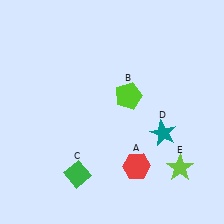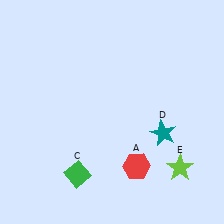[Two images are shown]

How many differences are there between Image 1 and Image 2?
There is 1 difference between the two images.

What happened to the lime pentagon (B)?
The lime pentagon (B) was removed in Image 2. It was in the top-right area of Image 1.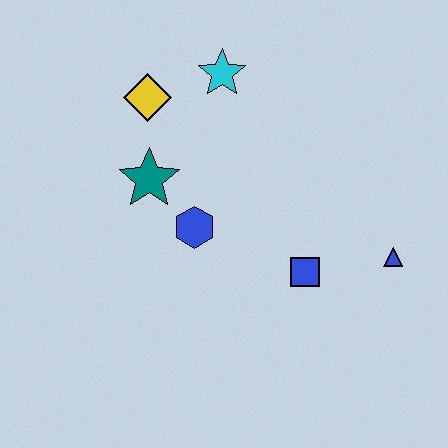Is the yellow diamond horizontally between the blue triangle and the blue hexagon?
No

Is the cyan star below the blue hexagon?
No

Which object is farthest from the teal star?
The blue triangle is farthest from the teal star.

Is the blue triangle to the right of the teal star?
Yes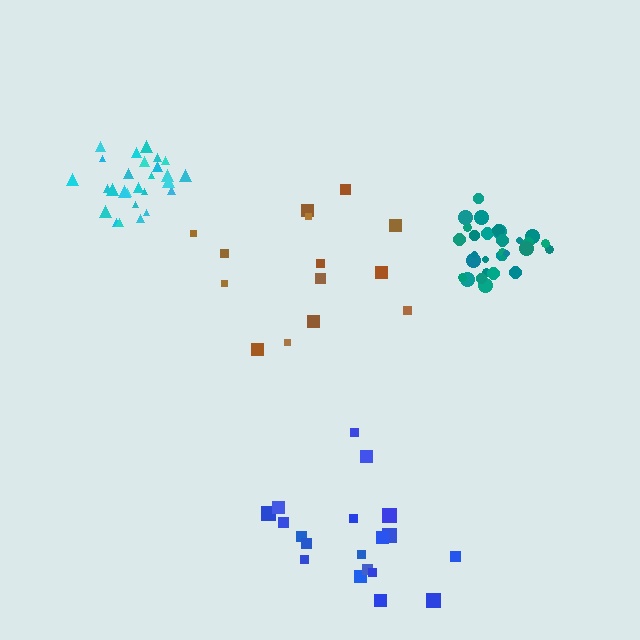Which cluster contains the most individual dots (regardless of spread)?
Teal (31).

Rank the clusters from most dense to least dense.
teal, cyan, blue, brown.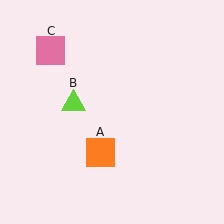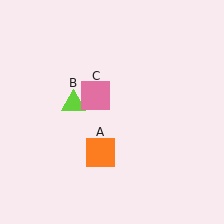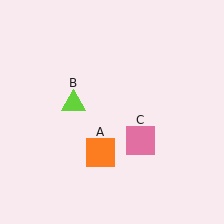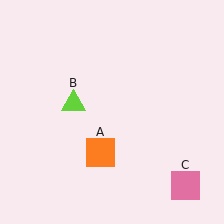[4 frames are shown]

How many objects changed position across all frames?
1 object changed position: pink square (object C).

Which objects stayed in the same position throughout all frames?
Orange square (object A) and lime triangle (object B) remained stationary.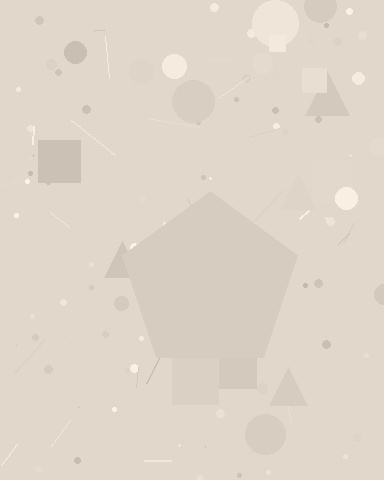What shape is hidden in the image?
A pentagon is hidden in the image.